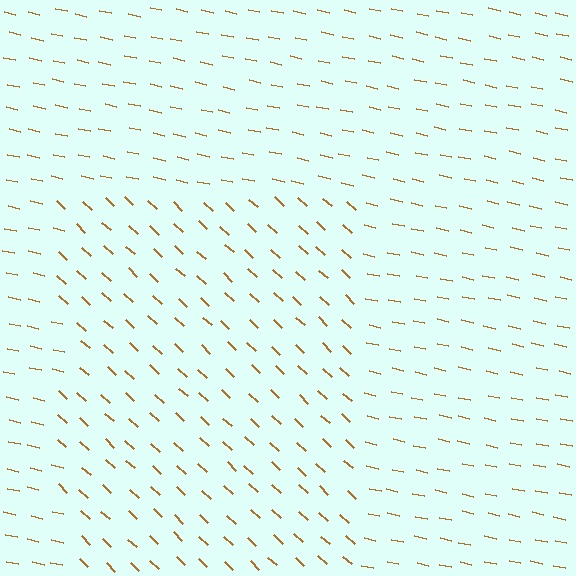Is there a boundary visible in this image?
Yes, there is a texture boundary formed by a change in line orientation.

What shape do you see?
I see a rectangle.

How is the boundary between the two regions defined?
The boundary is defined purely by a change in line orientation (approximately 30 degrees difference). All lines are the same color and thickness.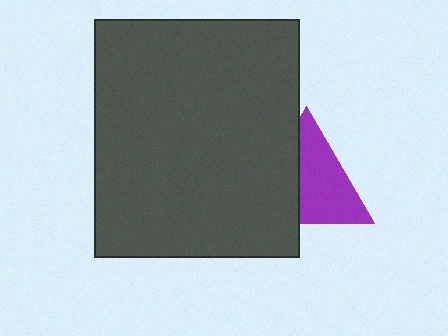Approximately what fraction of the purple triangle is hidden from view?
Roughly 40% of the purple triangle is hidden behind the dark gray rectangle.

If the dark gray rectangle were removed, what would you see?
You would see the complete purple triangle.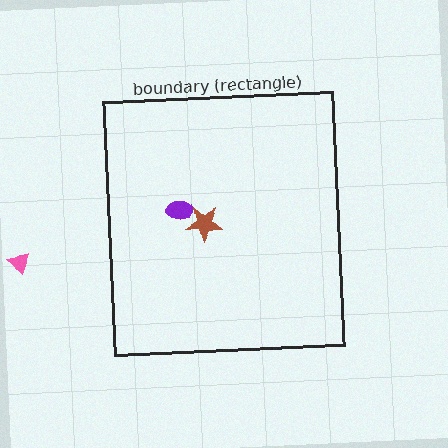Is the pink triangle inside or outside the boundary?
Outside.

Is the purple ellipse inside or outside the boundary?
Inside.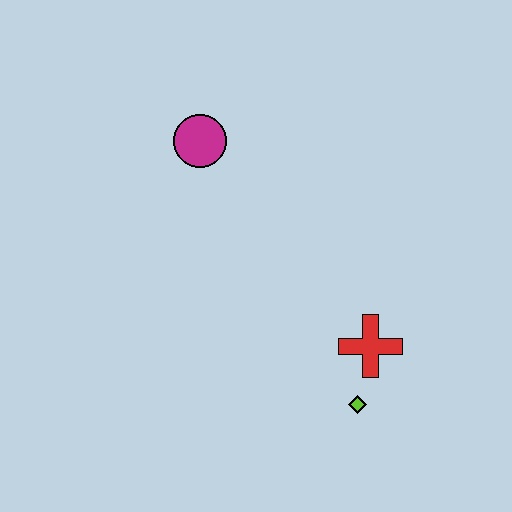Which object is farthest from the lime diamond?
The magenta circle is farthest from the lime diamond.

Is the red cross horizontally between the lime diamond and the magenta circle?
No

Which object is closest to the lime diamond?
The red cross is closest to the lime diamond.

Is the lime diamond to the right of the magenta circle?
Yes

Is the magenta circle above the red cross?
Yes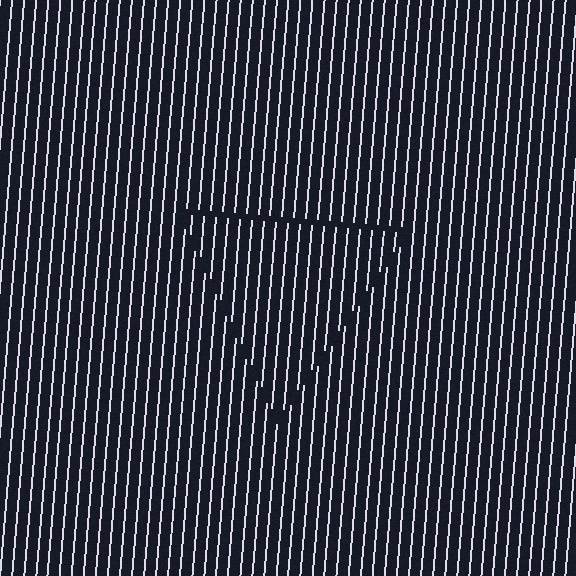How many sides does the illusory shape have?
3 sides — the line-ends trace a triangle.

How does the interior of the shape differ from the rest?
The interior of the shape contains the same grating, shifted by half a period — the contour is defined by the phase discontinuity where line-ends from the inner and outer gratings abut.